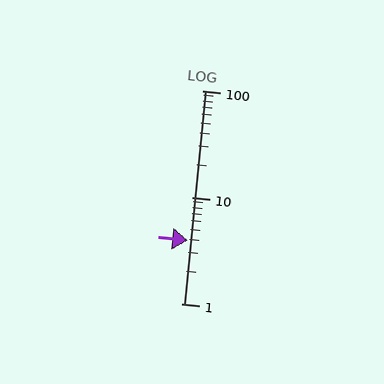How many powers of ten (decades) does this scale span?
The scale spans 2 decades, from 1 to 100.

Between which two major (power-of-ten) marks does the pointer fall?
The pointer is between 1 and 10.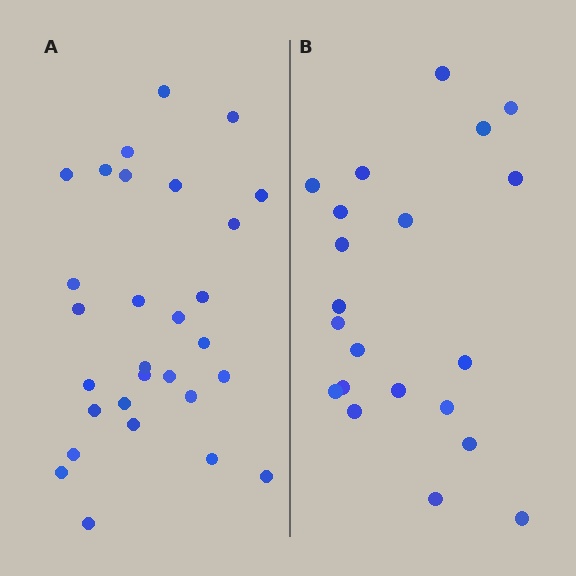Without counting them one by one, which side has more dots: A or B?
Region A (the left region) has more dots.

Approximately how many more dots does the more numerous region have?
Region A has roughly 8 or so more dots than region B.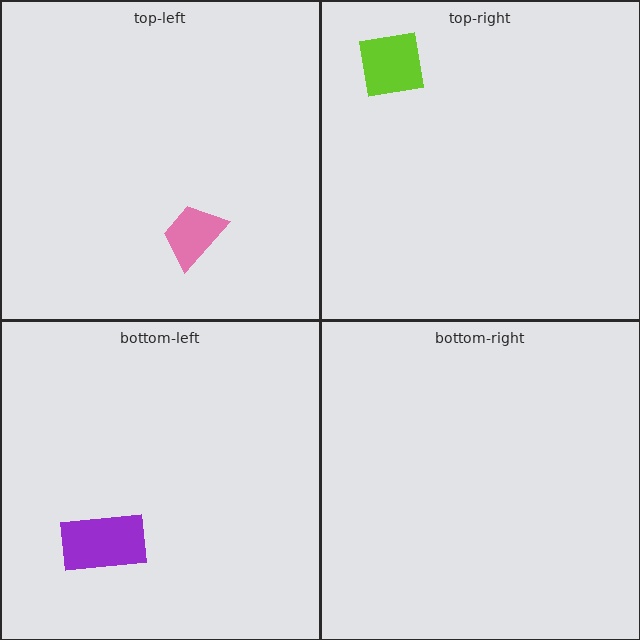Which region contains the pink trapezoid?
The top-left region.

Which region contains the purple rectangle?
The bottom-left region.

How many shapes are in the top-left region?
1.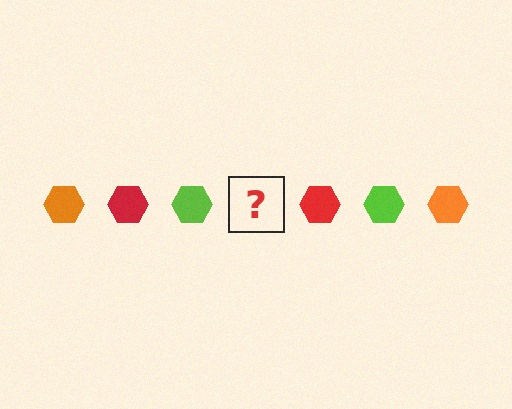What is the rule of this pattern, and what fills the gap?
The rule is that the pattern cycles through orange, red, lime hexagons. The gap should be filled with an orange hexagon.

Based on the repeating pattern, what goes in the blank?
The blank should be an orange hexagon.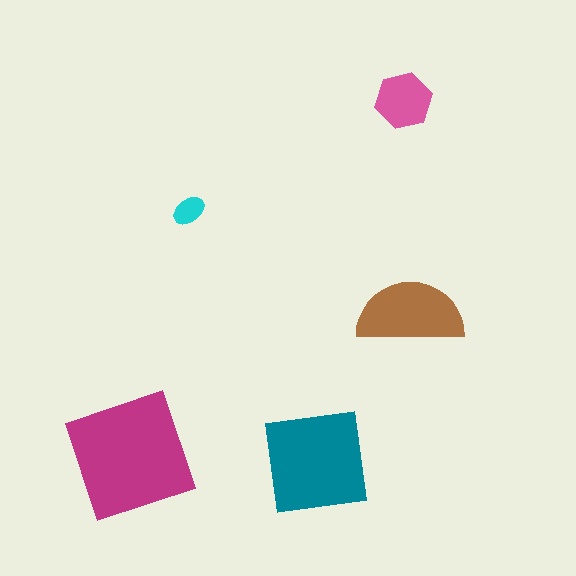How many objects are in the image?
There are 5 objects in the image.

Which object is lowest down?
The teal square is bottommost.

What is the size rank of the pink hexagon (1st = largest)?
4th.